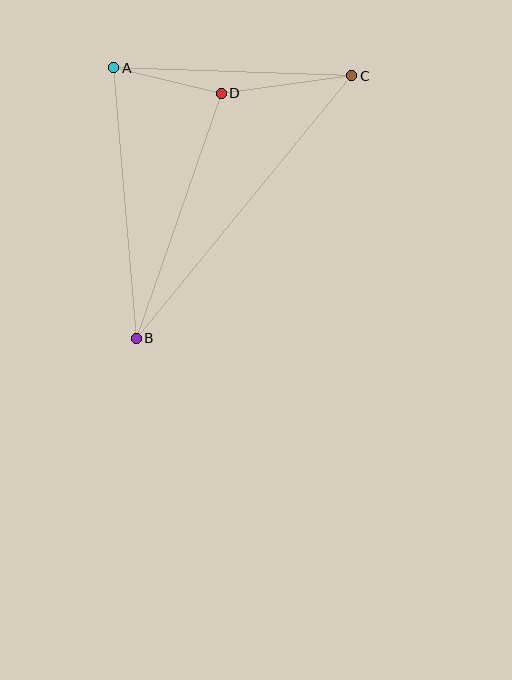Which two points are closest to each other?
Points A and D are closest to each other.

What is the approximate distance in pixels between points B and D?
The distance between B and D is approximately 259 pixels.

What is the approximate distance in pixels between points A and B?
The distance between A and B is approximately 271 pixels.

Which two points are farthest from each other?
Points B and C are farthest from each other.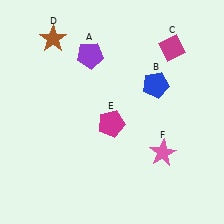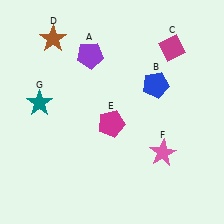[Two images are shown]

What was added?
A teal star (G) was added in Image 2.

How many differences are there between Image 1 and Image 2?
There is 1 difference between the two images.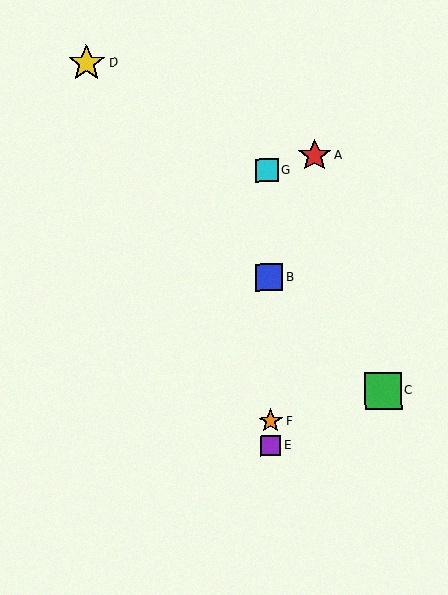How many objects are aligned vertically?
4 objects (B, E, F, G) are aligned vertically.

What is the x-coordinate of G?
Object G is at x≈267.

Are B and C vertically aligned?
No, B is at x≈269 and C is at x≈383.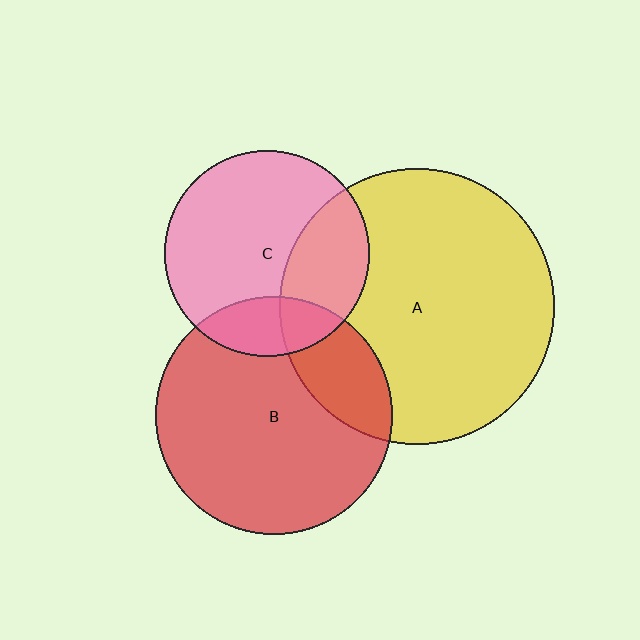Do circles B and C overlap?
Yes.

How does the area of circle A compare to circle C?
Approximately 1.8 times.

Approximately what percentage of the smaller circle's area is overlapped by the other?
Approximately 20%.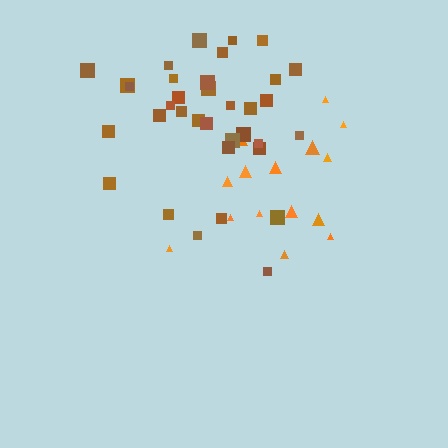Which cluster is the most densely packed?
Brown.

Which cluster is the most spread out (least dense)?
Orange.